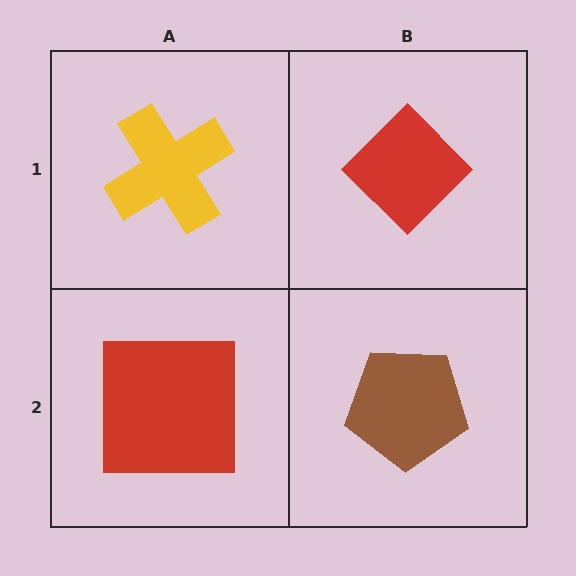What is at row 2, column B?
A brown pentagon.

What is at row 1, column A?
A yellow cross.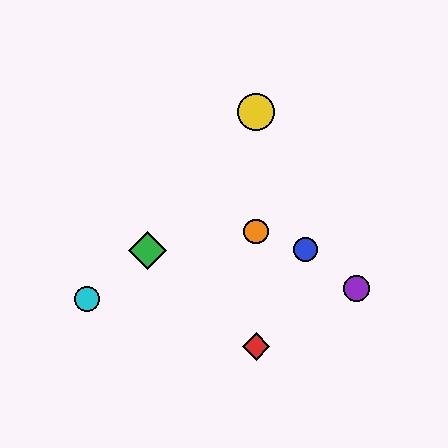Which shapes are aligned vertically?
The red diamond, the yellow circle, the orange circle are aligned vertically.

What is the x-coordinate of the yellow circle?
The yellow circle is at x≈256.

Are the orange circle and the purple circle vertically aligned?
No, the orange circle is at x≈256 and the purple circle is at x≈357.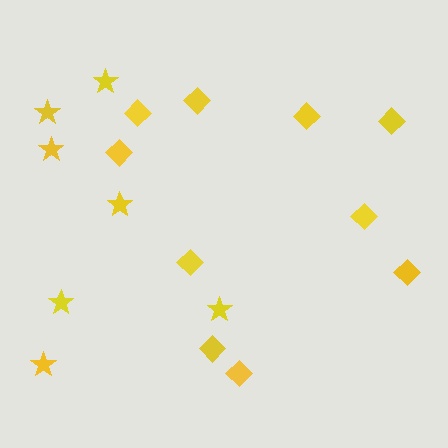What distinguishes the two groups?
There are 2 groups: one group of diamonds (10) and one group of stars (7).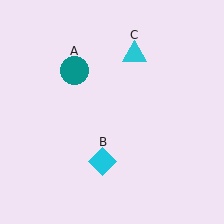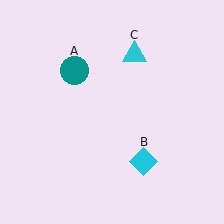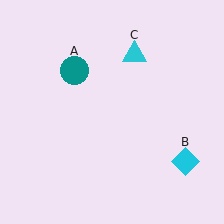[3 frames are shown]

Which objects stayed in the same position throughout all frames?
Teal circle (object A) and cyan triangle (object C) remained stationary.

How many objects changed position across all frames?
1 object changed position: cyan diamond (object B).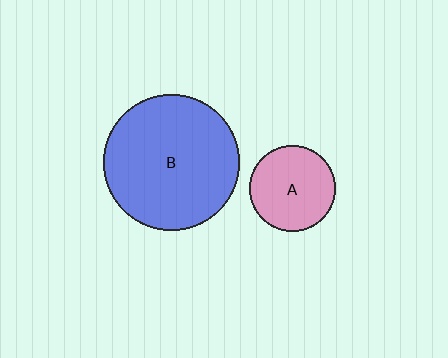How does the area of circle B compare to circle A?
Approximately 2.5 times.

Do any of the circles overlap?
No, none of the circles overlap.